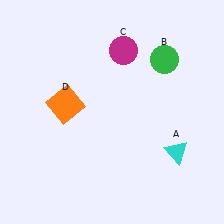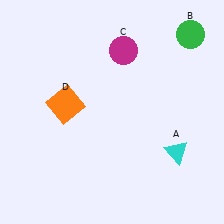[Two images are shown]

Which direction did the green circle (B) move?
The green circle (B) moved right.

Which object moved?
The green circle (B) moved right.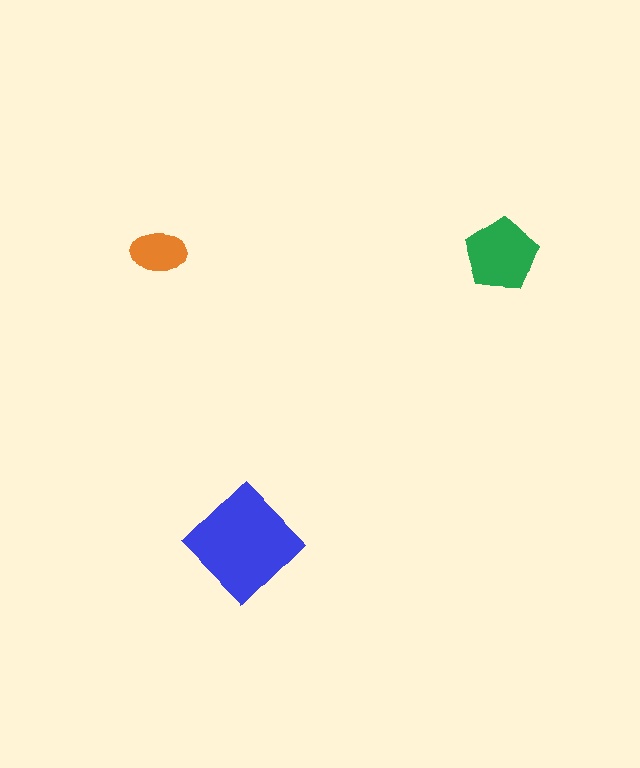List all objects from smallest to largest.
The orange ellipse, the green pentagon, the blue diamond.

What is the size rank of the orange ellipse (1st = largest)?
3rd.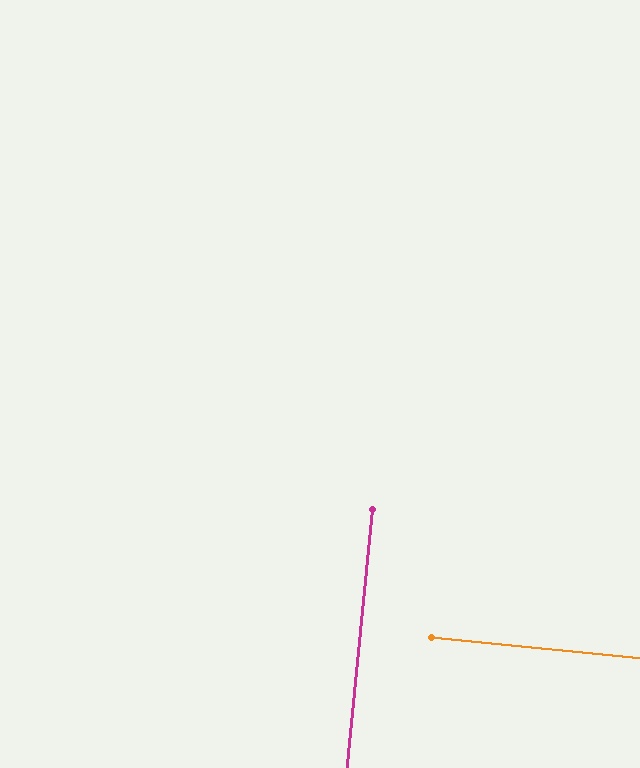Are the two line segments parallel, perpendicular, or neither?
Perpendicular — they meet at approximately 90°.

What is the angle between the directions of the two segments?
Approximately 90 degrees.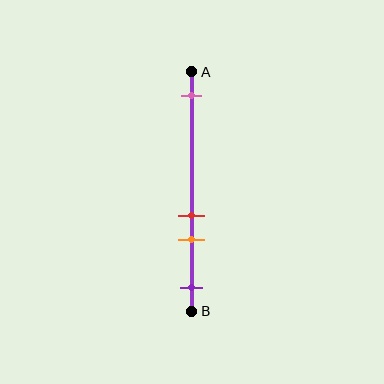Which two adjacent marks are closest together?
The red and orange marks are the closest adjacent pair.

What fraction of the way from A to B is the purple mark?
The purple mark is approximately 90% (0.9) of the way from A to B.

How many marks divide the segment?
There are 4 marks dividing the segment.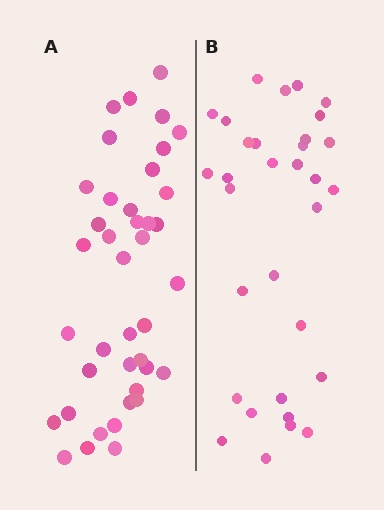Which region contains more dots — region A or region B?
Region A (the left region) has more dots.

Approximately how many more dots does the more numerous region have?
Region A has roughly 8 or so more dots than region B.